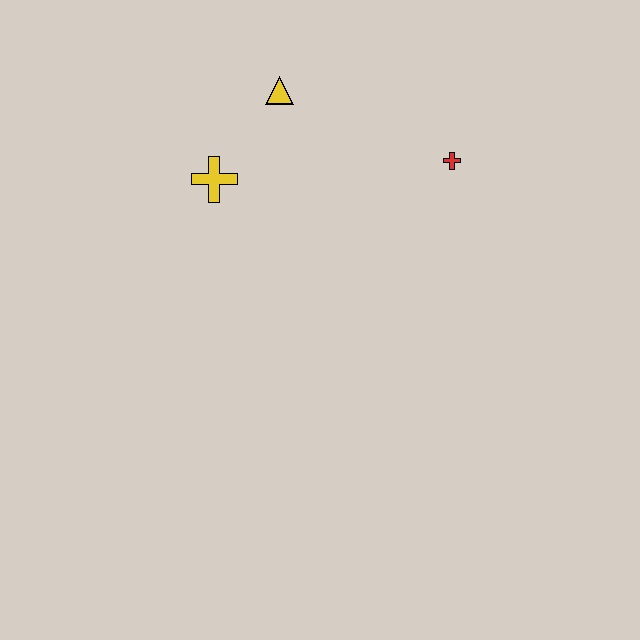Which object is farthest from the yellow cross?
The red cross is farthest from the yellow cross.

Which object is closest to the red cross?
The yellow triangle is closest to the red cross.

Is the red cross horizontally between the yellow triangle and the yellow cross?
No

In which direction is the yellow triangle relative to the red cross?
The yellow triangle is to the left of the red cross.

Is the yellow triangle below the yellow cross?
No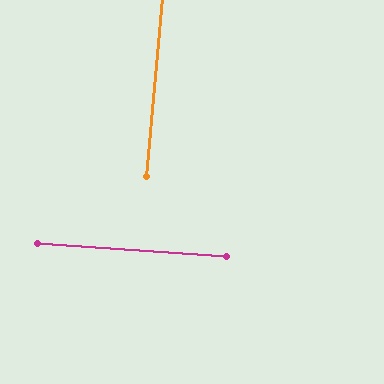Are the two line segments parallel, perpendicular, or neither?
Perpendicular — they meet at approximately 89°.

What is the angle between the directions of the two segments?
Approximately 89 degrees.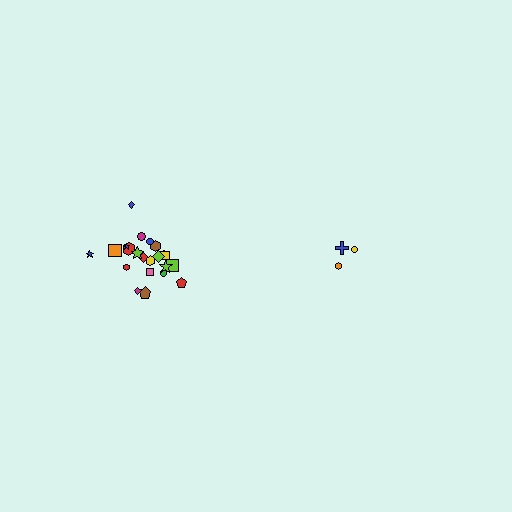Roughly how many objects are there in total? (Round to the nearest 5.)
Roughly 25 objects in total.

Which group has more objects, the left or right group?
The left group.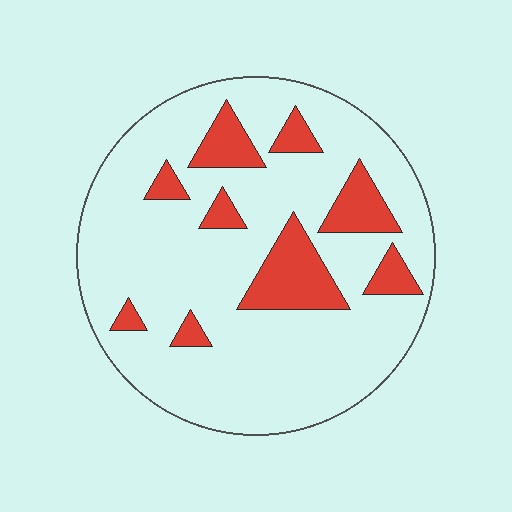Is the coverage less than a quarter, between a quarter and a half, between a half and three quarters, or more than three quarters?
Less than a quarter.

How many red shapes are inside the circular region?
9.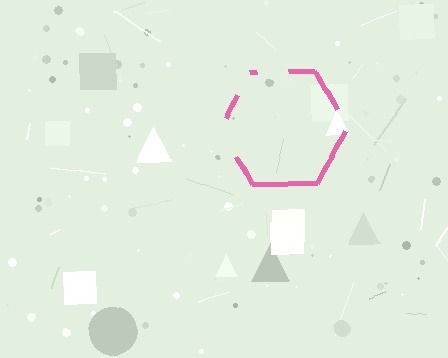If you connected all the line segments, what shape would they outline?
They would outline a hexagon.